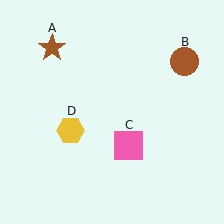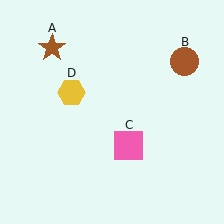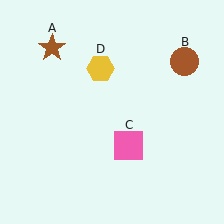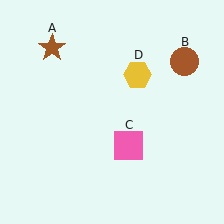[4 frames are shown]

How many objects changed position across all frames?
1 object changed position: yellow hexagon (object D).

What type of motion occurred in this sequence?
The yellow hexagon (object D) rotated clockwise around the center of the scene.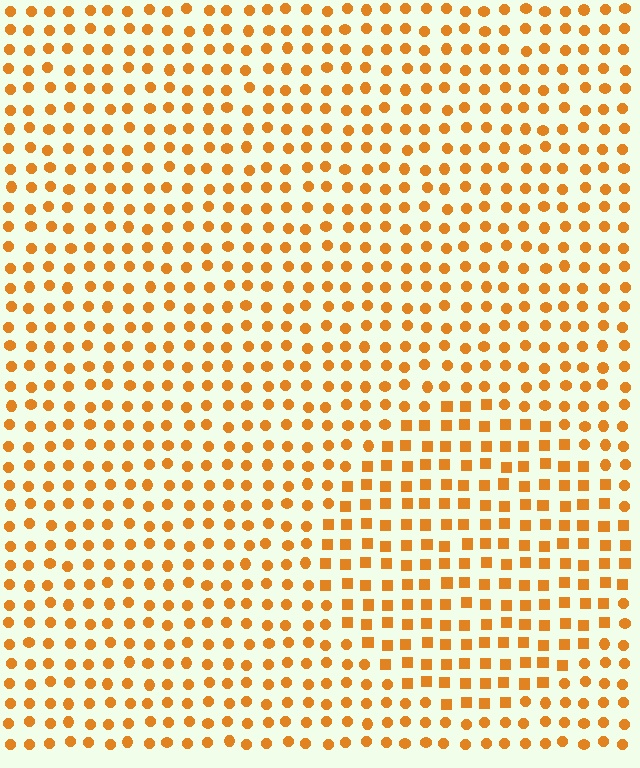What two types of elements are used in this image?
The image uses squares inside the circle region and circles outside it.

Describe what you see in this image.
The image is filled with small orange elements arranged in a uniform grid. A circle-shaped region contains squares, while the surrounding area contains circles. The boundary is defined purely by the change in element shape.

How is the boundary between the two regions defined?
The boundary is defined by a change in element shape: squares inside vs. circles outside. All elements share the same color and spacing.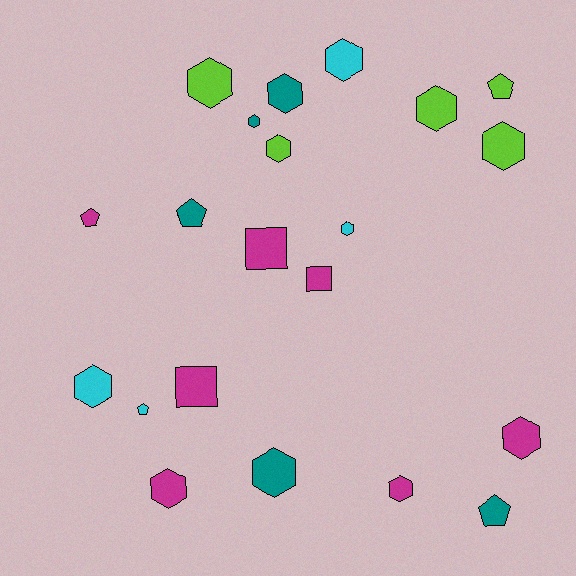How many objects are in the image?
There are 21 objects.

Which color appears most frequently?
Magenta, with 7 objects.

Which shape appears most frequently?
Hexagon, with 13 objects.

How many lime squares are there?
There are no lime squares.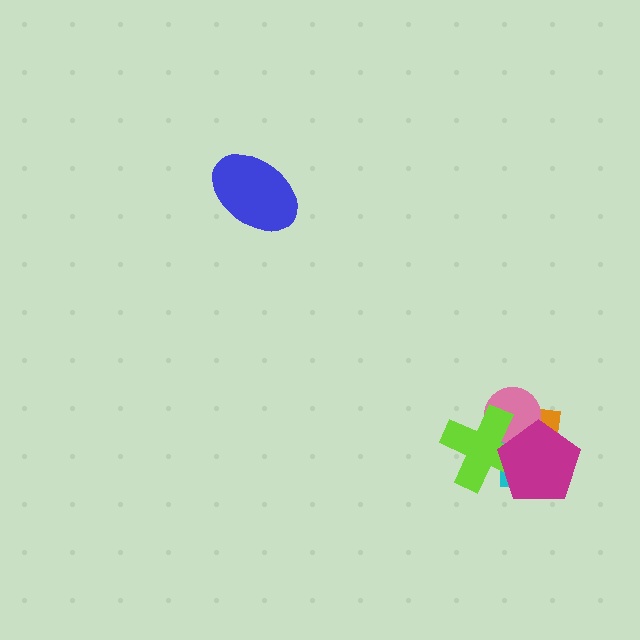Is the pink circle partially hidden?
Yes, it is partially covered by another shape.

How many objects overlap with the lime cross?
4 objects overlap with the lime cross.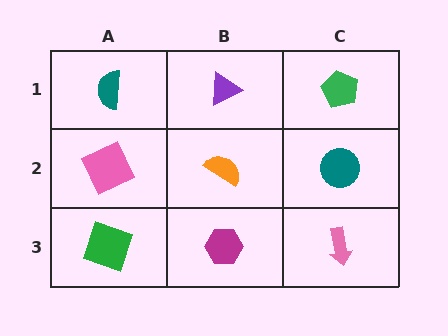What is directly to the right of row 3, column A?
A magenta hexagon.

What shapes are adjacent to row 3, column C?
A teal circle (row 2, column C), a magenta hexagon (row 3, column B).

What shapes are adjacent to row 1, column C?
A teal circle (row 2, column C), a purple triangle (row 1, column B).